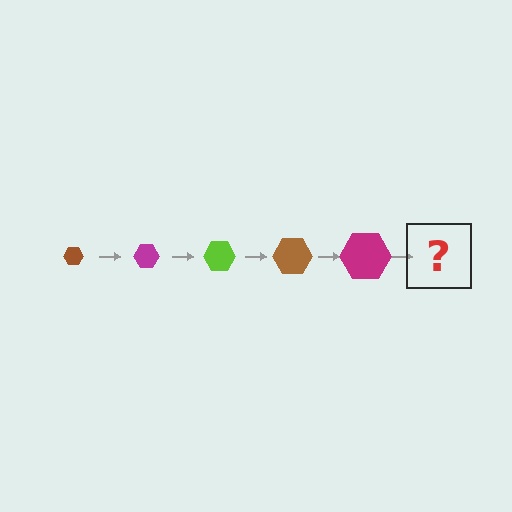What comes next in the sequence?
The next element should be a lime hexagon, larger than the previous one.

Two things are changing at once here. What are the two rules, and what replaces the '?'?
The two rules are that the hexagon grows larger each step and the color cycles through brown, magenta, and lime. The '?' should be a lime hexagon, larger than the previous one.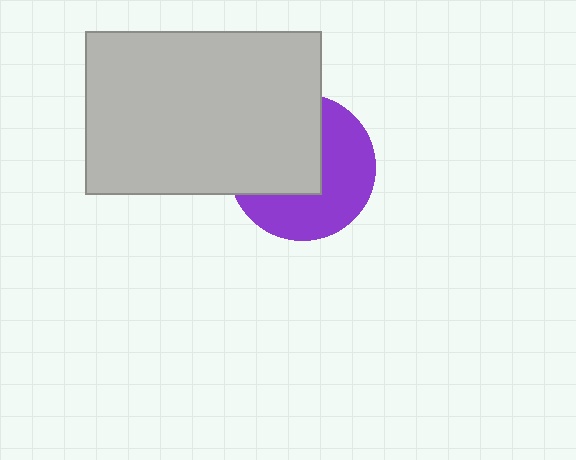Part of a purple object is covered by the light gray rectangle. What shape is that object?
It is a circle.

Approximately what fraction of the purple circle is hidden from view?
Roughly 48% of the purple circle is hidden behind the light gray rectangle.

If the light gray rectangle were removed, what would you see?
You would see the complete purple circle.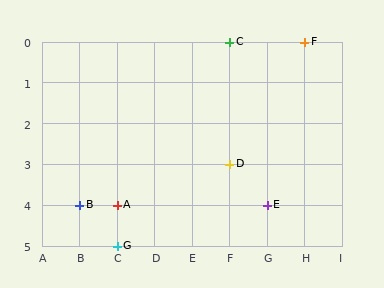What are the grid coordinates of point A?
Point A is at grid coordinates (C, 4).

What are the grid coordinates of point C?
Point C is at grid coordinates (F, 0).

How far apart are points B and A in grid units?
Points B and A are 1 column apart.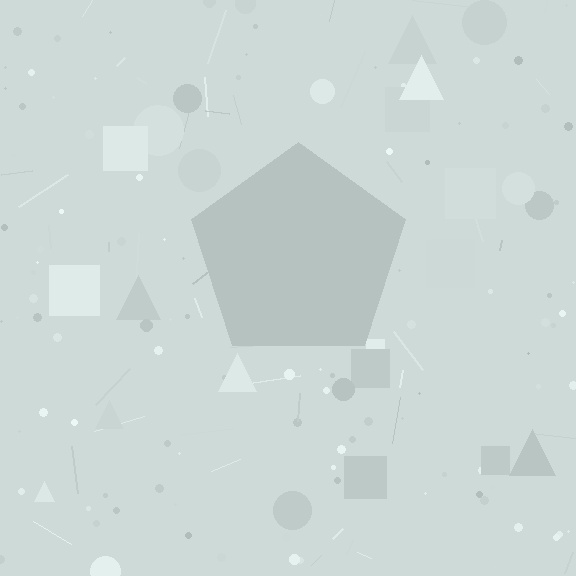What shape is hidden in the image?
A pentagon is hidden in the image.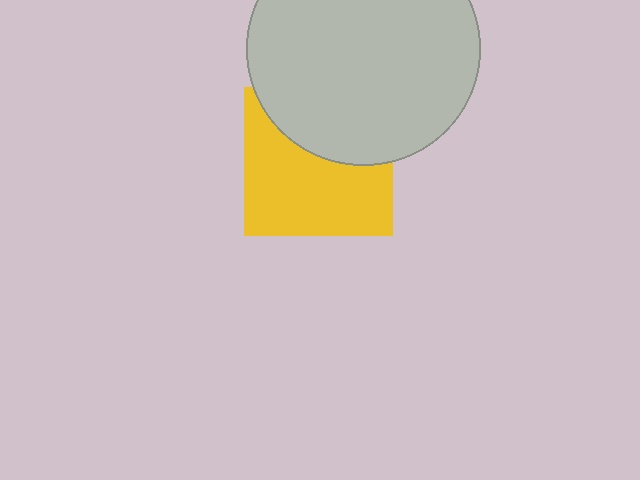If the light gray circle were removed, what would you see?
You would see the complete yellow square.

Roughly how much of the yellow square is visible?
About half of it is visible (roughly 61%).